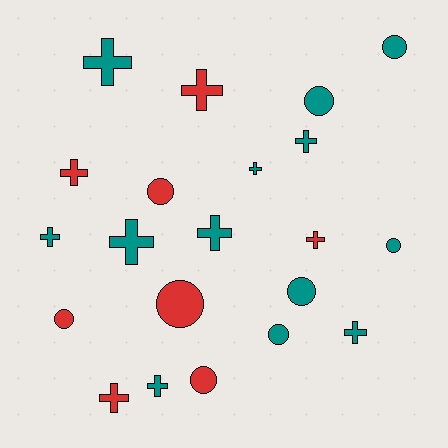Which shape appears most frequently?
Cross, with 12 objects.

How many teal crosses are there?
There are 8 teal crosses.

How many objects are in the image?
There are 21 objects.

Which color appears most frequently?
Teal, with 13 objects.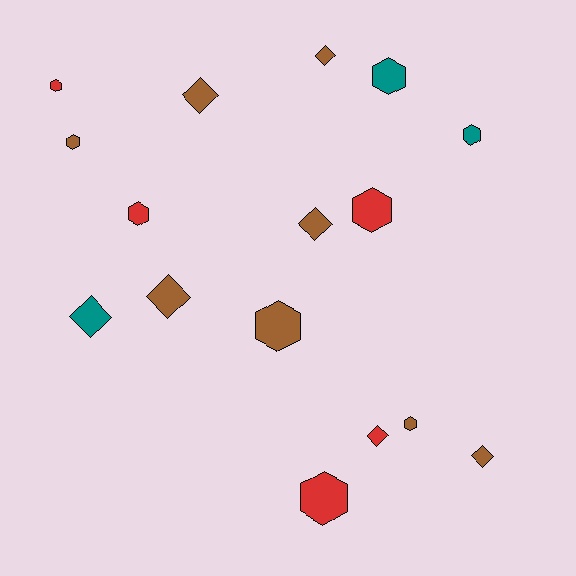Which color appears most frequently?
Brown, with 8 objects.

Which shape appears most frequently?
Hexagon, with 9 objects.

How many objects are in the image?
There are 16 objects.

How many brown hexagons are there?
There are 3 brown hexagons.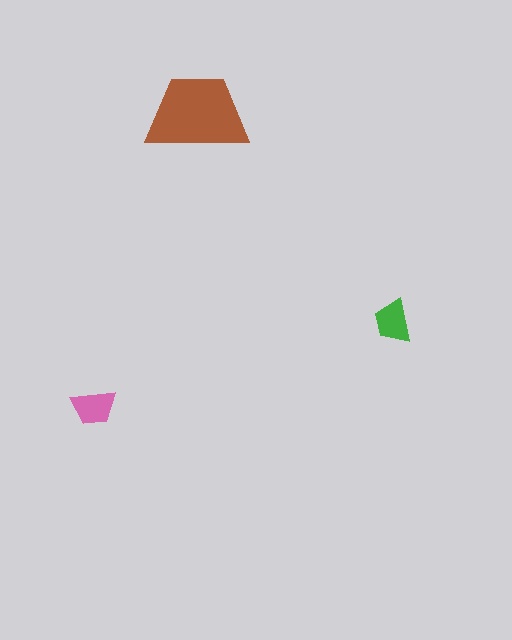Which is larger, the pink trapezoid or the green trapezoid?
The pink one.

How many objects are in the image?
There are 3 objects in the image.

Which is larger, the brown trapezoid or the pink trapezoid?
The brown one.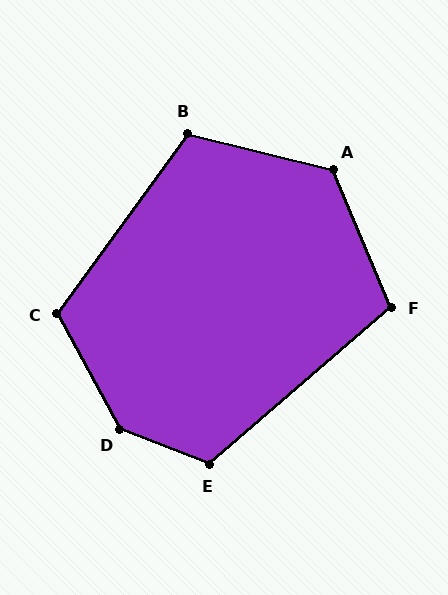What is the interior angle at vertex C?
Approximately 115 degrees (obtuse).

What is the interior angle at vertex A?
Approximately 127 degrees (obtuse).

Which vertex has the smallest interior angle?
F, at approximately 108 degrees.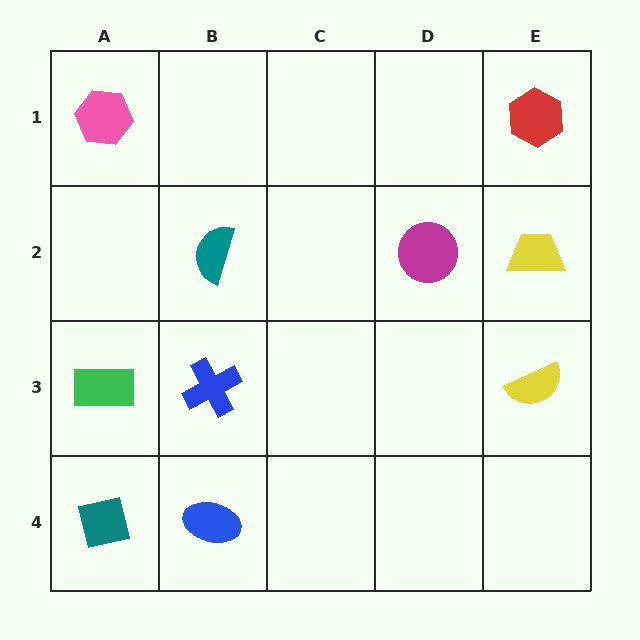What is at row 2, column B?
A teal semicircle.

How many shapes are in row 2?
3 shapes.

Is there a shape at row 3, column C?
No, that cell is empty.